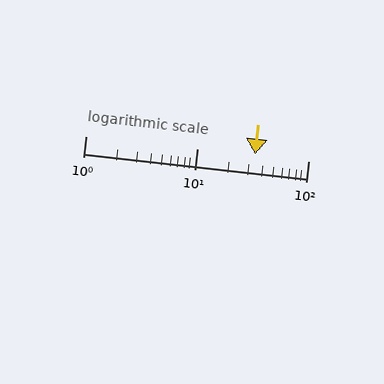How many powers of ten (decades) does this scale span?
The scale spans 2 decades, from 1 to 100.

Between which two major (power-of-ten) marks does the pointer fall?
The pointer is between 10 and 100.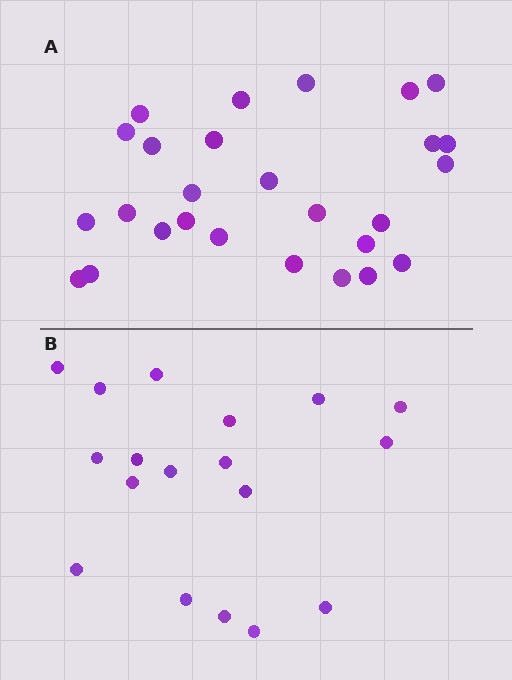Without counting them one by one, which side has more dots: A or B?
Region A (the top region) has more dots.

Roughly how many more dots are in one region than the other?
Region A has roughly 8 or so more dots than region B.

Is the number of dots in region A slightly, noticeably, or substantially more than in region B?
Region A has substantially more. The ratio is roughly 1.5 to 1.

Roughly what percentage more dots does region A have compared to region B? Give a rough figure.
About 50% more.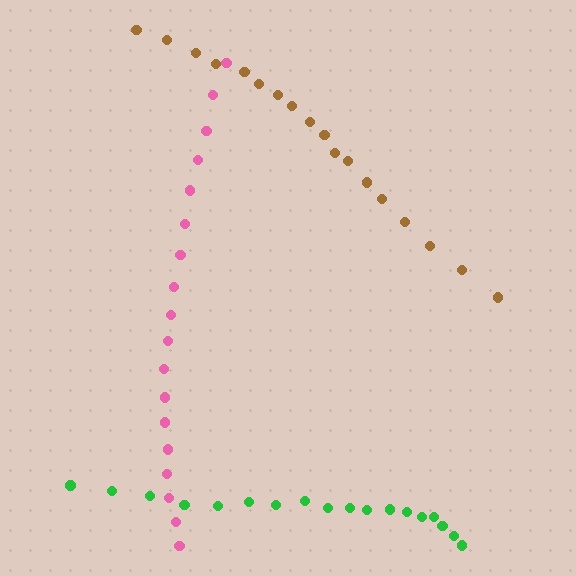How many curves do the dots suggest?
There are 3 distinct paths.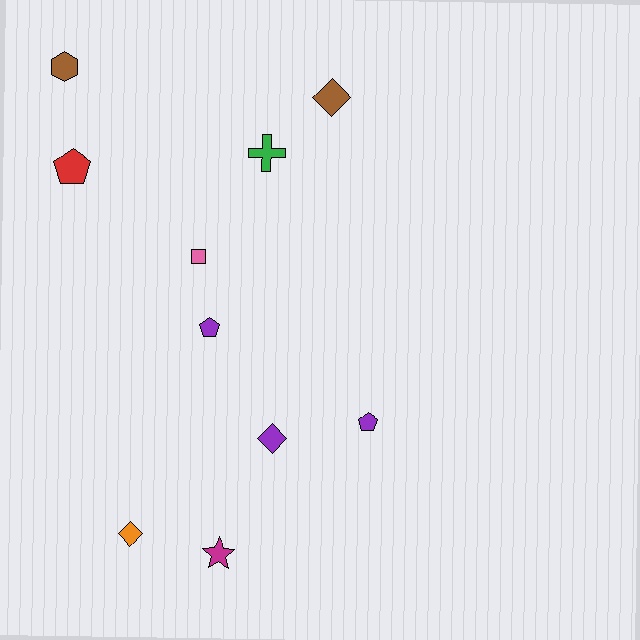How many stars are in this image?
There is 1 star.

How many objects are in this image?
There are 10 objects.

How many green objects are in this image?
There is 1 green object.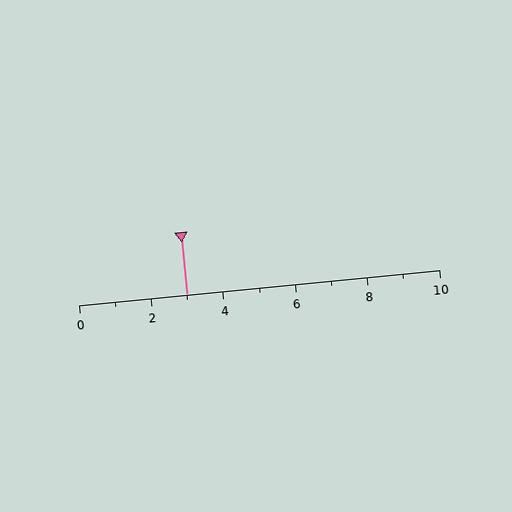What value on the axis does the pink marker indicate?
The marker indicates approximately 3.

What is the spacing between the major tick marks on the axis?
The major ticks are spaced 2 apart.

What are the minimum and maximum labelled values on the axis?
The axis runs from 0 to 10.